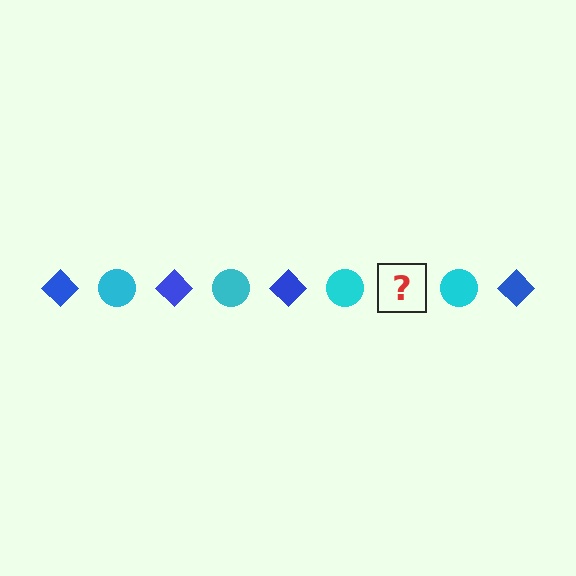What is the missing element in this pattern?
The missing element is a blue diamond.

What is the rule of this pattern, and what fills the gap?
The rule is that the pattern alternates between blue diamond and cyan circle. The gap should be filled with a blue diamond.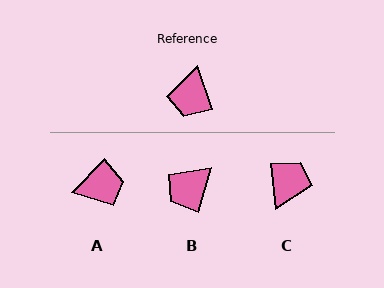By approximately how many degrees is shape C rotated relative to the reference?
Approximately 167 degrees counter-clockwise.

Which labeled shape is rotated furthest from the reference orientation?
C, about 167 degrees away.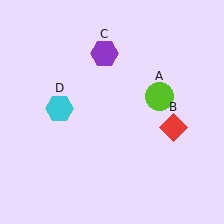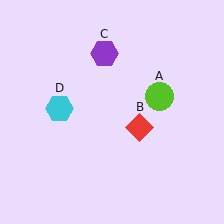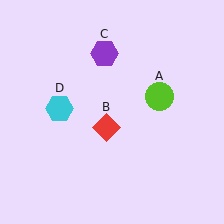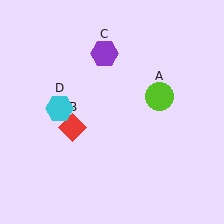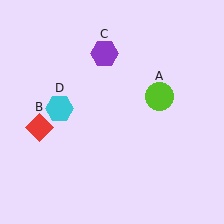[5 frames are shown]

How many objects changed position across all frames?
1 object changed position: red diamond (object B).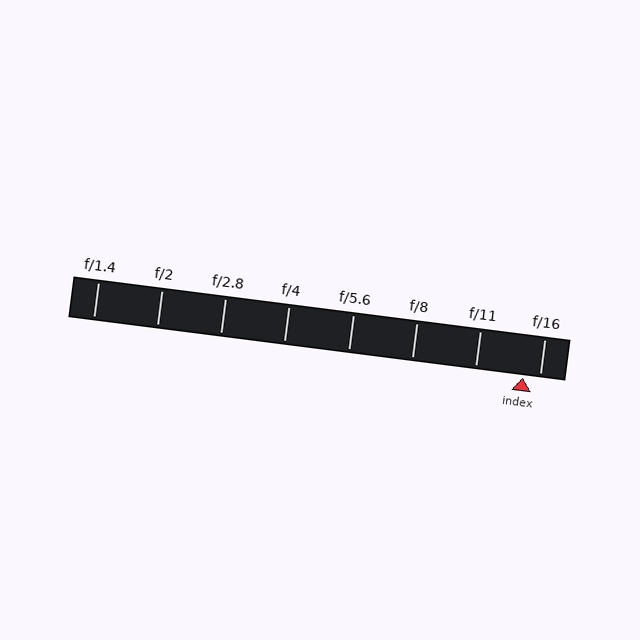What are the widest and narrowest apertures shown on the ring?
The widest aperture shown is f/1.4 and the narrowest is f/16.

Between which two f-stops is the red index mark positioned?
The index mark is between f/11 and f/16.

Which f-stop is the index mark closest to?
The index mark is closest to f/16.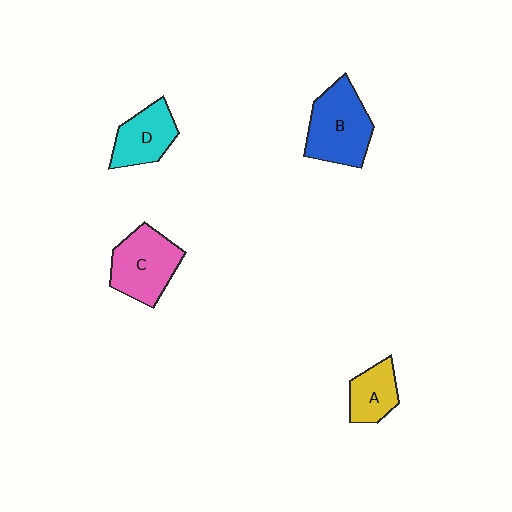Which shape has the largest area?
Shape B (blue).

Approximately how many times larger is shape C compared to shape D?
Approximately 1.3 times.